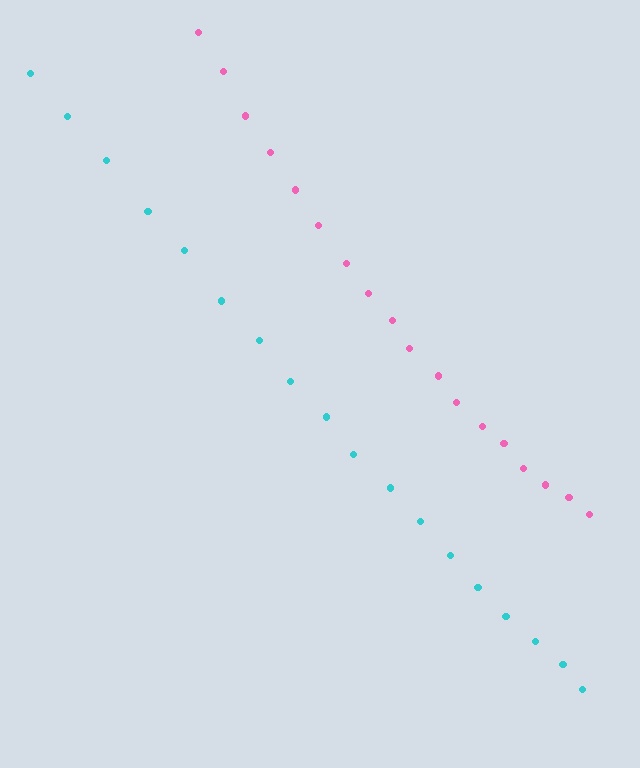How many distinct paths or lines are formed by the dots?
There are 2 distinct paths.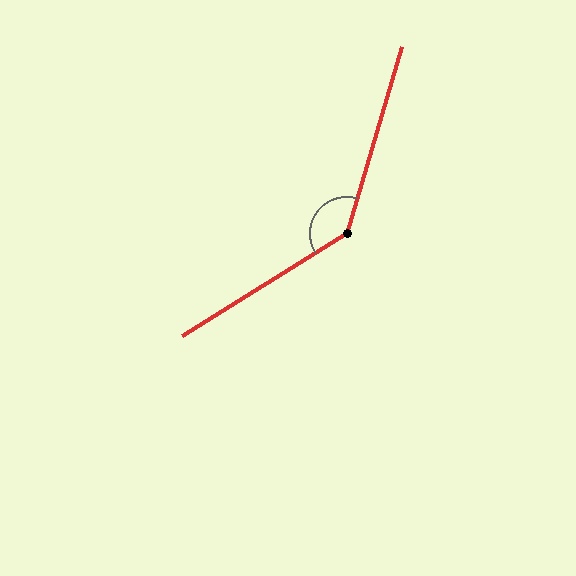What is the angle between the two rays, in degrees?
Approximately 139 degrees.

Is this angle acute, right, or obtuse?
It is obtuse.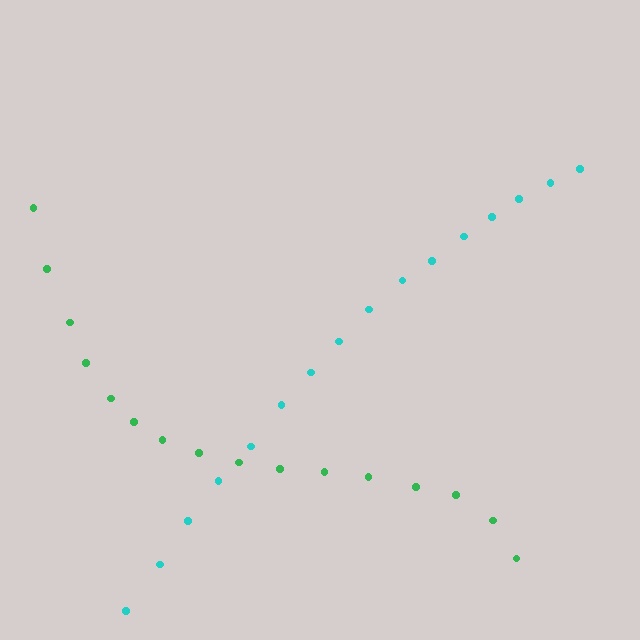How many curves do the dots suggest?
There are 2 distinct paths.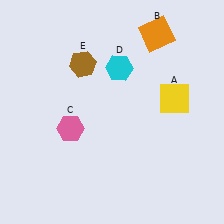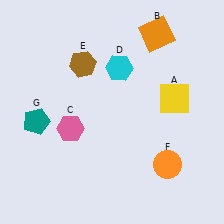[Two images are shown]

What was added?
An orange circle (F), a teal pentagon (G) were added in Image 2.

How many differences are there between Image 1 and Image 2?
There are 2 differences between the two images.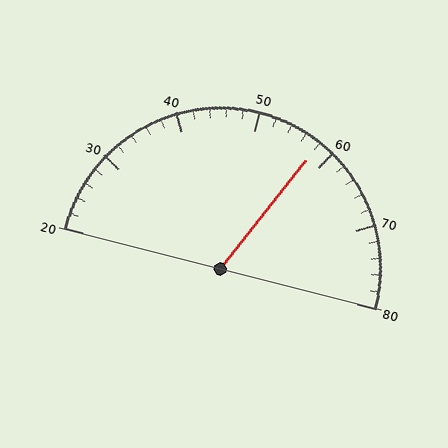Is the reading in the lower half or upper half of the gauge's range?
The reading is in the upper half of the range (20 to 80).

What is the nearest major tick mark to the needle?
The nearest major tick mark is 60.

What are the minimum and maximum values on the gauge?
The gauge ranges from 20 to 80.